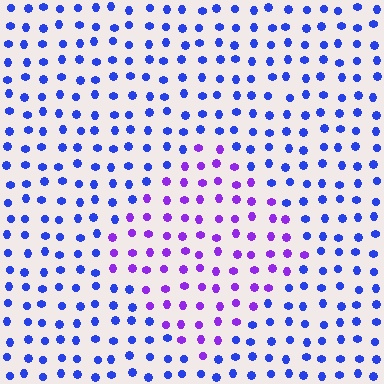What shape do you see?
I see a diamond.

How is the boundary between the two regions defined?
The boundary is defined purely by a slight shift in hue (about 43 degrees). Spacing, size, and orientation are identical on both sides.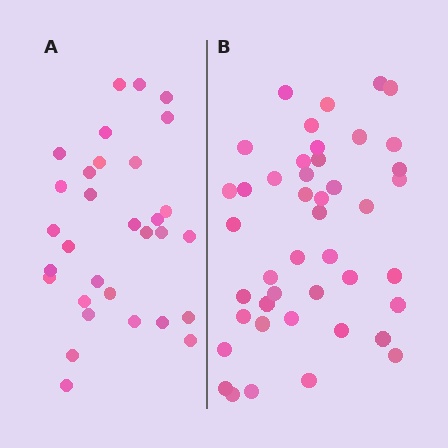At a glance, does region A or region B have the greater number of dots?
Region B (the right region) has more dots.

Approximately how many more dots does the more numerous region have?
Region B has approximately 15 more dots than region A.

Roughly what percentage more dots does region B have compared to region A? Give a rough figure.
About 40% more.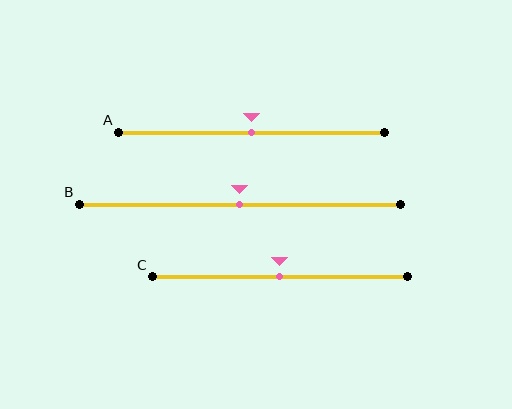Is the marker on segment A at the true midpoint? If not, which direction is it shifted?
Yes, the marker on segment A is at the true midpoint.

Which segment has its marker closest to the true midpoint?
Segment A has its marker closest to the true midpoint.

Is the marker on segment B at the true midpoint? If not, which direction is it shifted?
Yes, the marker on segment B is at the true midpoint.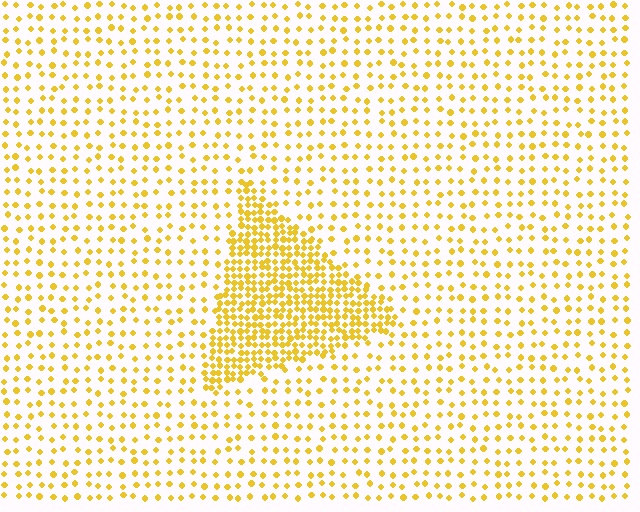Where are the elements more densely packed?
The elements are more densely packed inside the triangle boundary.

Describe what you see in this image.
The image contains small yellow elements arranged at two different densities. A triangle-shaped region is visible where the elements are more densely packed than the surrounding area.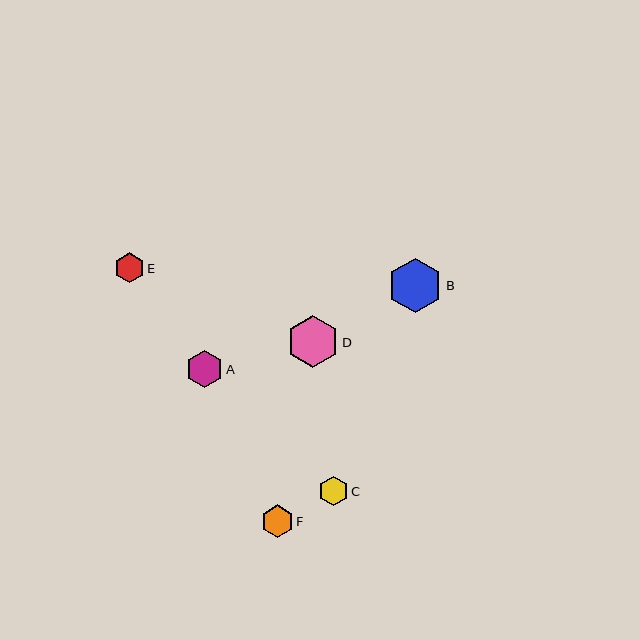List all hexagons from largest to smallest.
From largest to smallest: B, D, A, F, E, C.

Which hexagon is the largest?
Hexagon B is the largest with a size of approximately 55 pixels.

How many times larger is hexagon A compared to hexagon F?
Hexagon A is approximately 1.1 times the size of hexagon F.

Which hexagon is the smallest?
Hexagon C is the smallest with a size of approximately 29 pixels.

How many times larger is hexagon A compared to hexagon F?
Hexagon A is approximately 1.1 times the size of hexagon F.